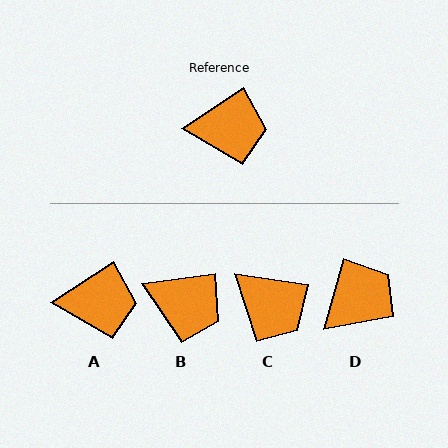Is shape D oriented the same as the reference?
No, it is off by about 41 degrees.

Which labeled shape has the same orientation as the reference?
A.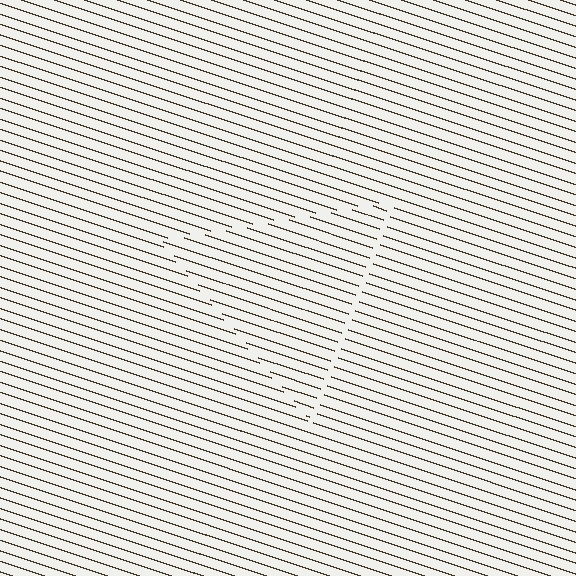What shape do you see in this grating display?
An illusory triangle. The interior of the shape contains the same grating, shifted by half a period — the contour is defined by the phase discontinuity where line-ends from the inner and outer gratings abut.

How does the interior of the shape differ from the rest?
The interior of the shape contains the same grating, shifted by half a period — the contour is defined by the phase discontinuity where line-ends from the inner and outer gratings abut.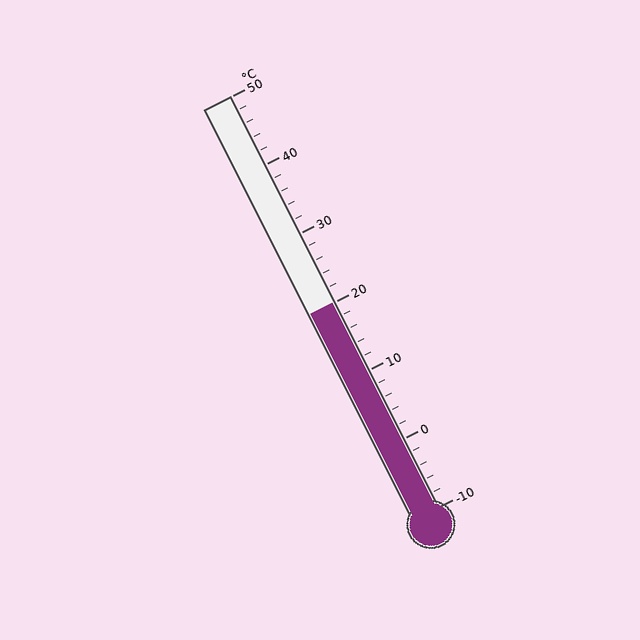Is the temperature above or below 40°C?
The temperature is below 40°C.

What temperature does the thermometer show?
The thermometer shows approximately 20°C.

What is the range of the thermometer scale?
The thermometer scale ranges from -10°C to 50°C.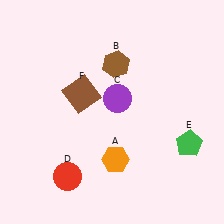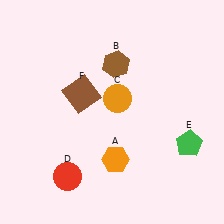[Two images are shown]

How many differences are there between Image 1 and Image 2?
There is 1 difference between the two images.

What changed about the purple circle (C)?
In Image 1, C is purple. In Image 2, it changed to orange.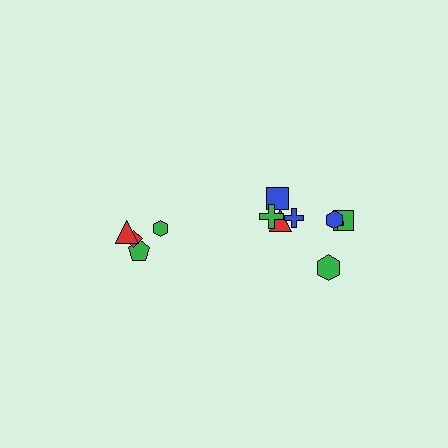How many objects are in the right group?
There are 8 objects.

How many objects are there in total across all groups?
There are 12 objects.